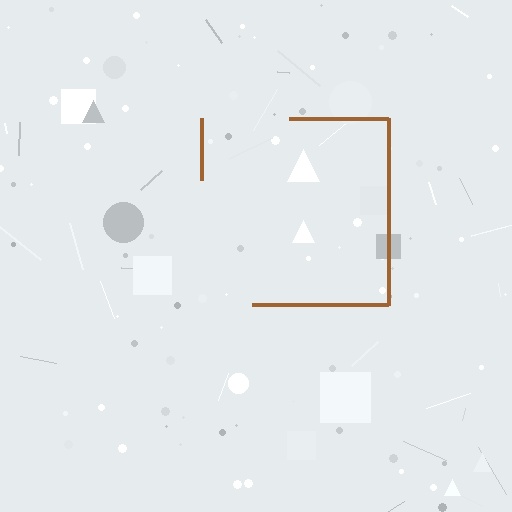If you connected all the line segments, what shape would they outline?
They would outline a square.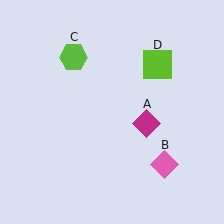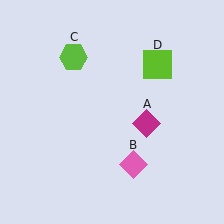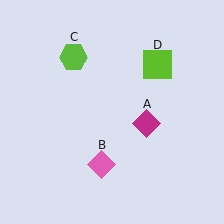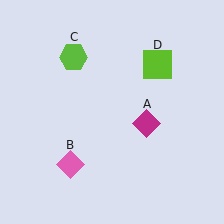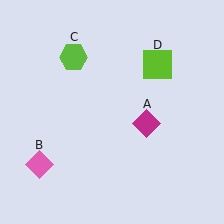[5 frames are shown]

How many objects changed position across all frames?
1 object changed position: pink diamond (object B).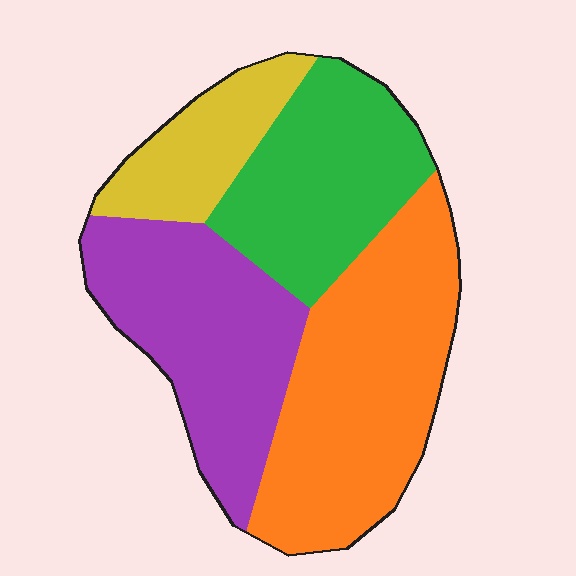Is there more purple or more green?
Purple.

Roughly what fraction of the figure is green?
Green takes up about one quarter (1/4) of the figure.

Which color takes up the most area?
Orange, at roughly 35%.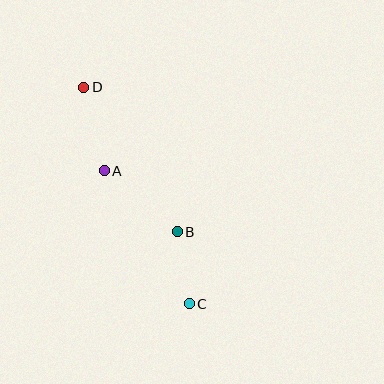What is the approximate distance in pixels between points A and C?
The distance between A and C is approximately 157 pixels.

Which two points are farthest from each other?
Points C and D are farthest from each other.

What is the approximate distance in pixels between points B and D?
The distance between B and D is approximately 172 pixels.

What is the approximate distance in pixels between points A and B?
The distance between A and B is approximately 95 pixels.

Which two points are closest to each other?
Points B and C are closest to each other.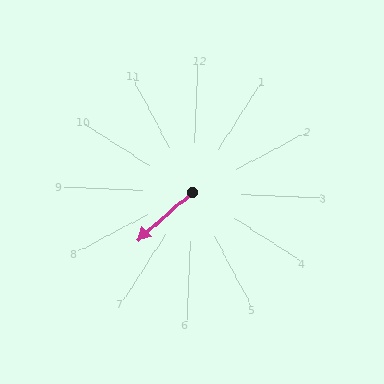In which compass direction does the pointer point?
Southwest.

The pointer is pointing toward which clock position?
Roughly 8 o'clock.